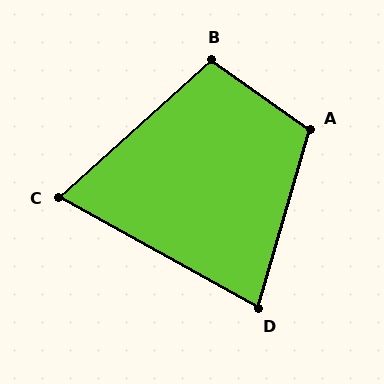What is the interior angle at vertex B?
Approximately 103 degrees (obtuse).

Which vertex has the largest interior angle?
A, at approximately 109 degrees.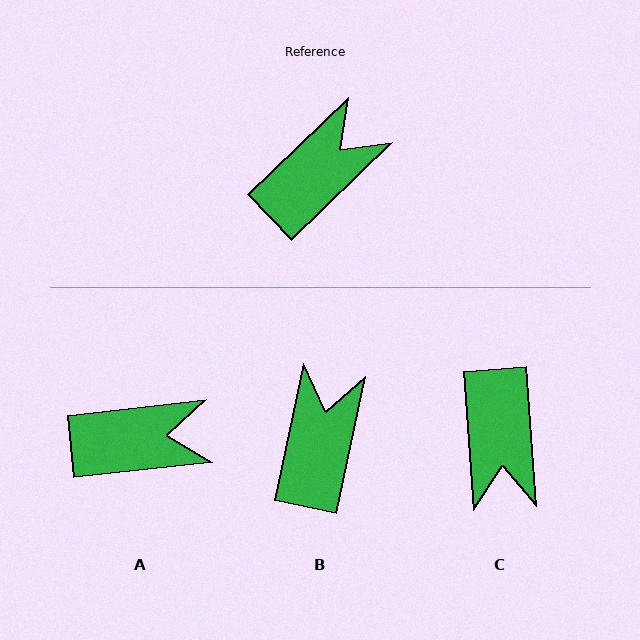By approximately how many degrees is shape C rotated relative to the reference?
Approximately 130 degrees clockwise.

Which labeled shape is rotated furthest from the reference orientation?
C, about 130 degrees away.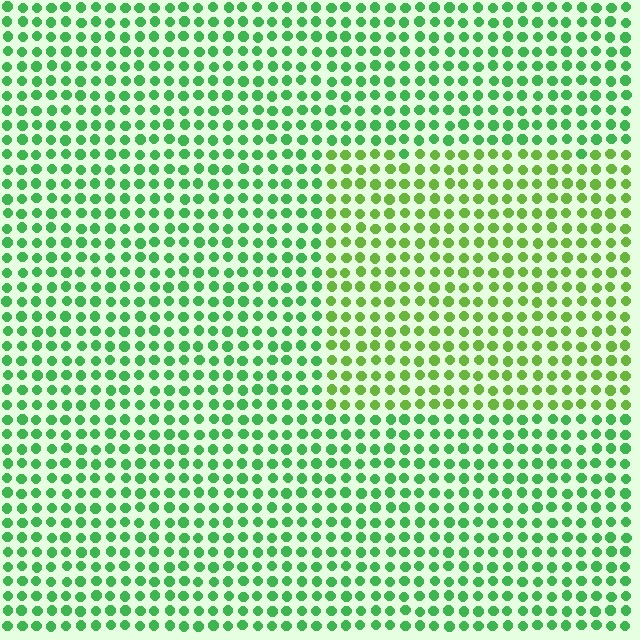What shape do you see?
I see a rectangle.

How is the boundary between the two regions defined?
The boundary is defined purely by a slight shift in hue (about 31 degrees). Spacing, size, and orientation are identical on both sides.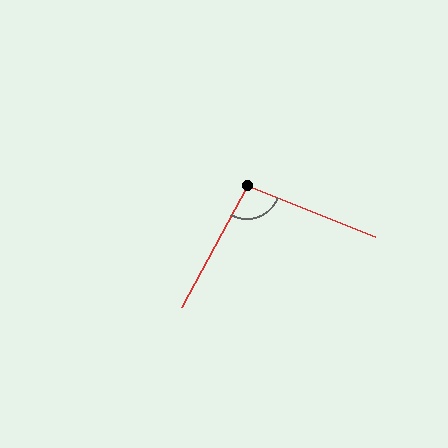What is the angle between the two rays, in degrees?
Approximately 97 degrees.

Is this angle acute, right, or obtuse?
It is obtuse.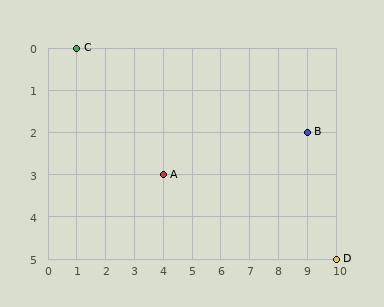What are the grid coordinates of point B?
Point B is at grid coordinates (9, 2).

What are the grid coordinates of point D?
Point D is at grid coordinates (10, 5).